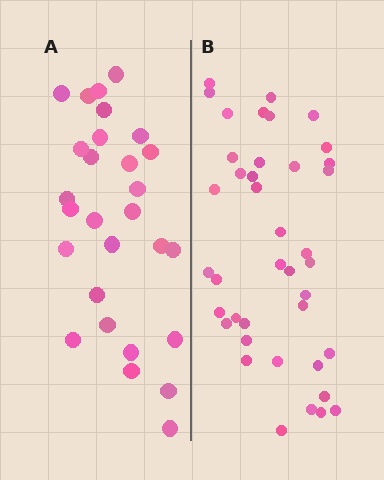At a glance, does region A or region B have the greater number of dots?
Region B (the right region) has more dots.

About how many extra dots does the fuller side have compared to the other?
Region B has roughly 12 or so more dots than region A.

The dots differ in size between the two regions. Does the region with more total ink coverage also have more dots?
No. Region A has more total ink coverage because its dots are larger, but region B actually contains more individual dots. Total area can be misleading — the number of items is what matters here.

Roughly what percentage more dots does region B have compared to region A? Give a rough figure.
About 45% more.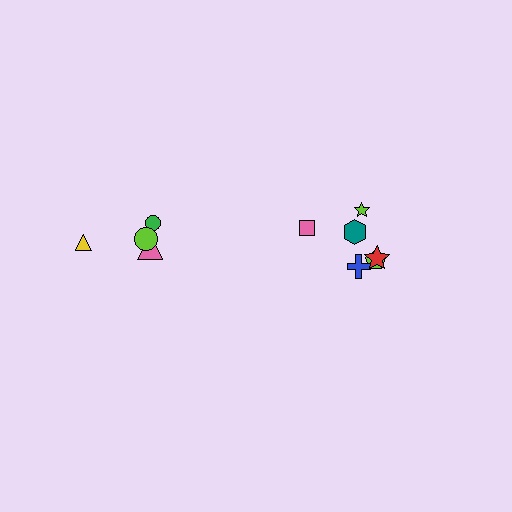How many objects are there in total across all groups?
There are 10 objects.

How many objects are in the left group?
There are 4 objects.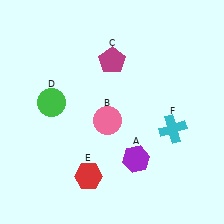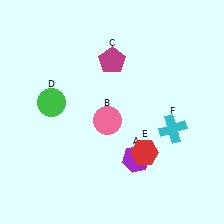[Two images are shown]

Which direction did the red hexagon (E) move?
The red hexagon (E) moved right.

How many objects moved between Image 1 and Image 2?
1 object moved between the two images.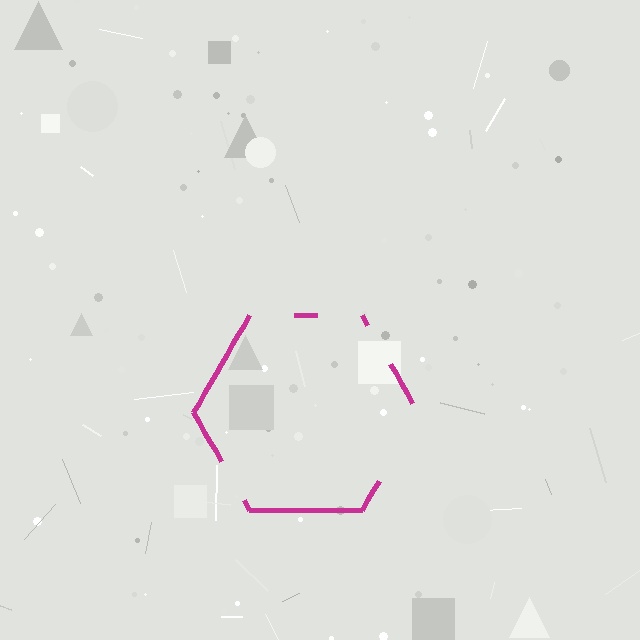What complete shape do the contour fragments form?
The contour fragments form a hexagon.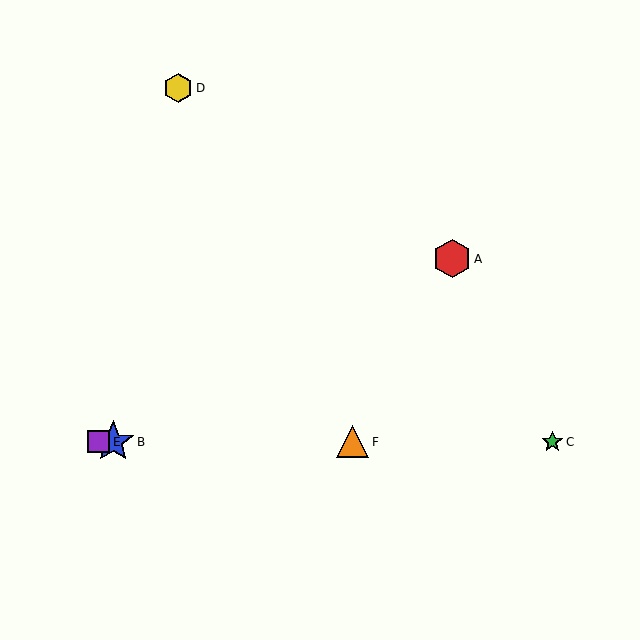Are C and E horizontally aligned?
Yes, both are at y≈442.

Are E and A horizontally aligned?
No, E is at y≈442 and A is at y≈259.